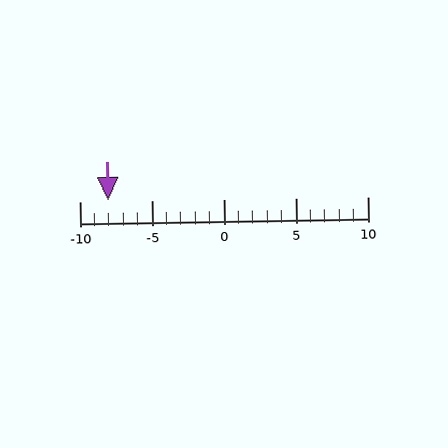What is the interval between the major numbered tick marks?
The major tick marks are spaced 5 units apart.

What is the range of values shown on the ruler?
The ruler shows values from -10 to 10.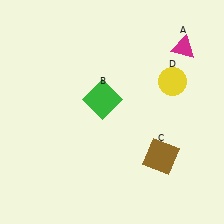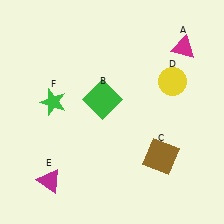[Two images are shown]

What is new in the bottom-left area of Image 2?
A magenta triangle (E) was added in the bottom-left area of Image 2.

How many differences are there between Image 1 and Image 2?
There are 2 differences between the two images.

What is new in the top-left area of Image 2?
A green star (F) was added in the top-left area of Image 2.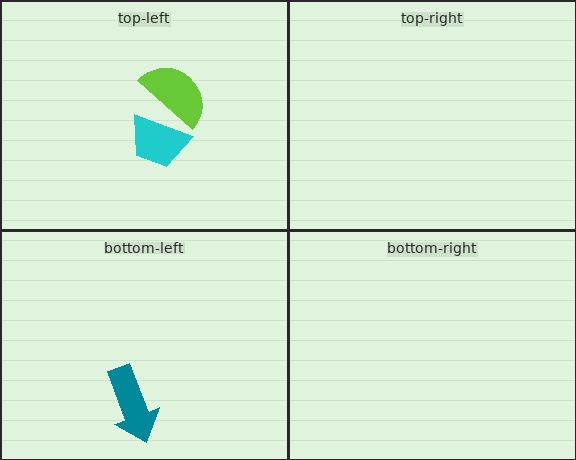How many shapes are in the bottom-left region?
1.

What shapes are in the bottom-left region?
The teal arrow.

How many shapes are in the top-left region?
2.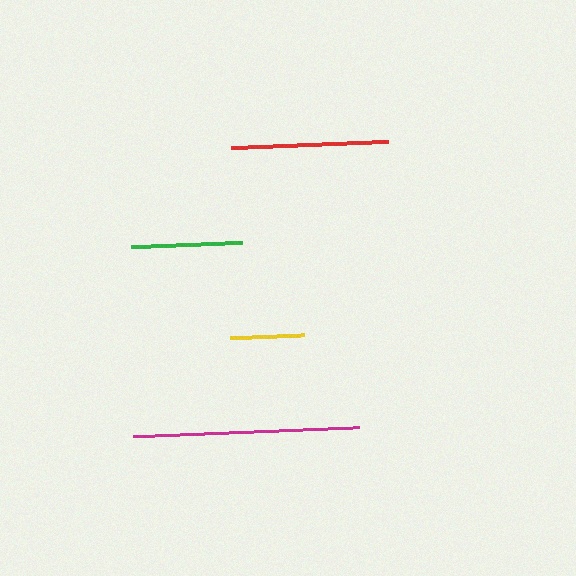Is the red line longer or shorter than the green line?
The red line is longer than the green line.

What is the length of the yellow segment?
The yellow segment is approximately 75 pixels long.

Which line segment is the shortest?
The yellow line is the shortest at approximately 75 pixels.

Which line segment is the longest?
The magenta line is the longest at approximately 226 pixels.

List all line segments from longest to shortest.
From longest to shortest: magenta, red, green, yellow.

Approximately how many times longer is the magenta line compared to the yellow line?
The magenta line is approximately 3.0 times the length of the yellow line.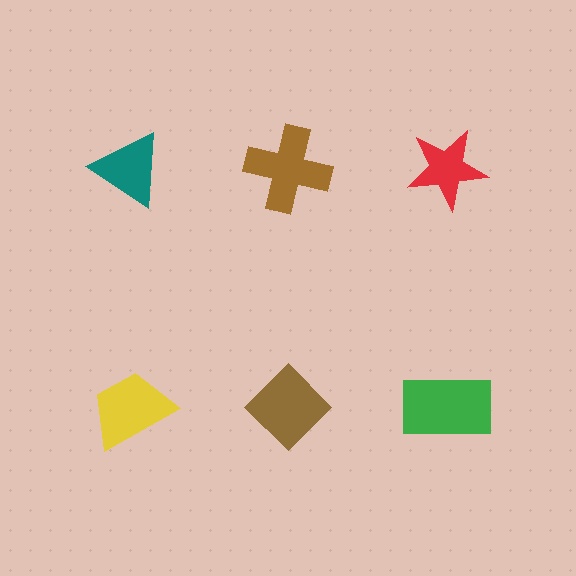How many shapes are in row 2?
3 shapes.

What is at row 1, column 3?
A red star.